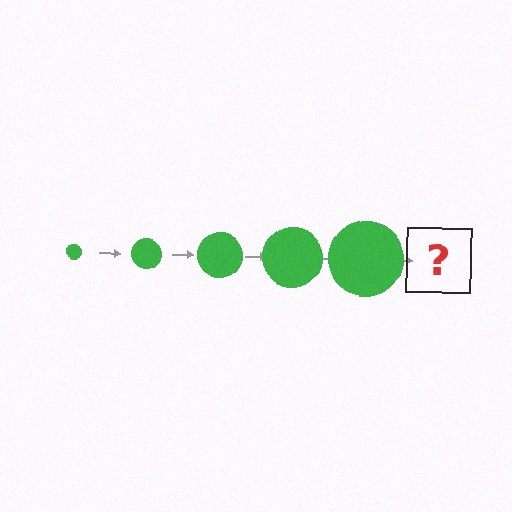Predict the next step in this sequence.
The next step is a green circle, larger than the previous one.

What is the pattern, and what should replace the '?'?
The pattern is that the circle gets progressively larger each step. The '?' should be a green circle, larger than the previous one.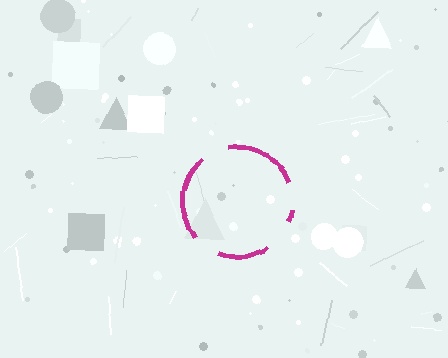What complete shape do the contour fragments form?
The contour fragments form a circle.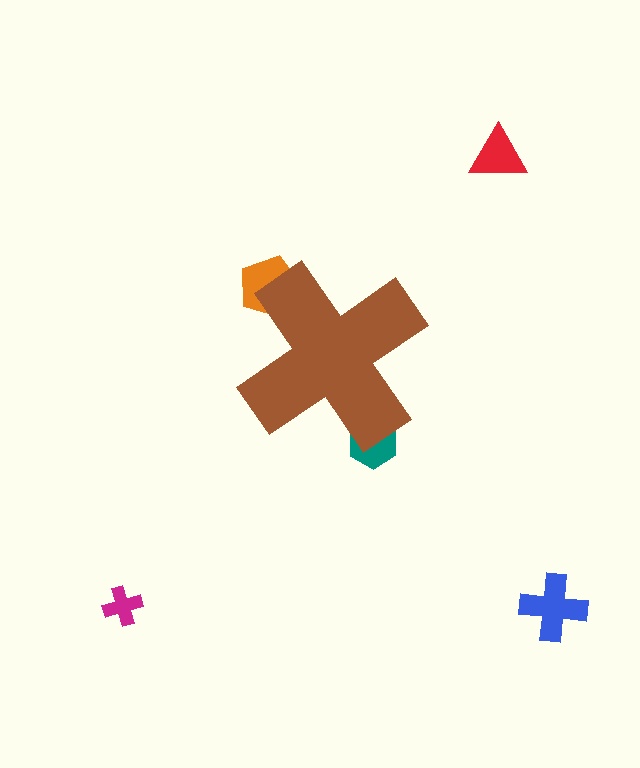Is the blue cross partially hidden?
No, the blue cross is fully visible.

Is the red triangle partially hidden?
No, the red triangle is fully visible.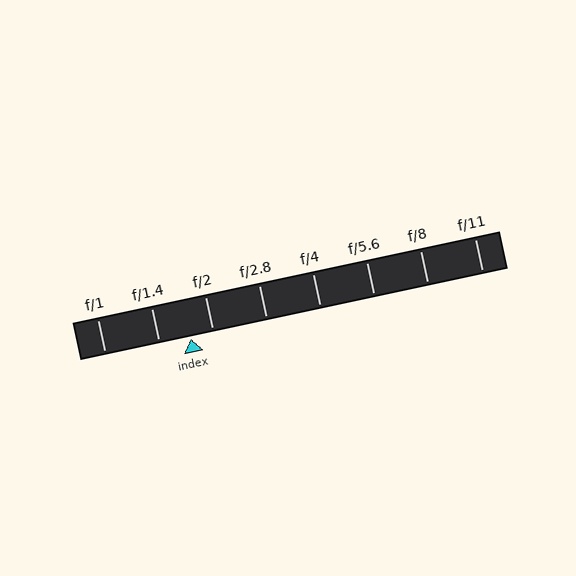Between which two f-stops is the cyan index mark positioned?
The index mark is between f/1.4 and f/2.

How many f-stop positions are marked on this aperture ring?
There are 8 f-stop positions marked.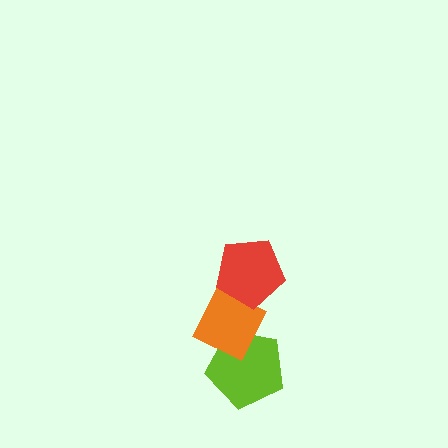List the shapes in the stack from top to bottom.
From top to bottom: the red pentagon, the orange diamond, the lime pentagon.